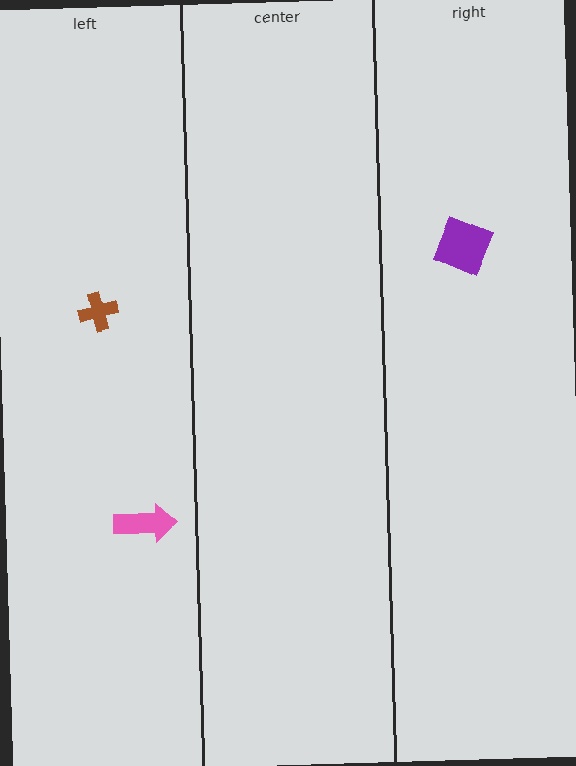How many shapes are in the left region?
2.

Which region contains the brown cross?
The left region.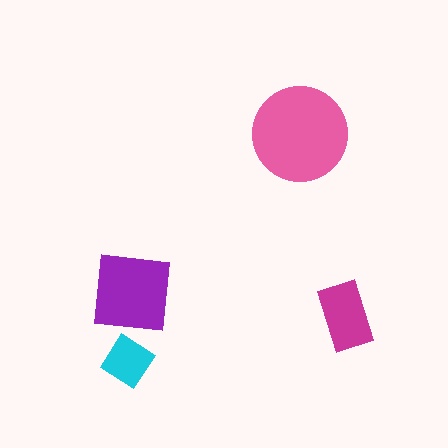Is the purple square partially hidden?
Yes, it is partially covered by another shape.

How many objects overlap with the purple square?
1 object overlaps with the purple square.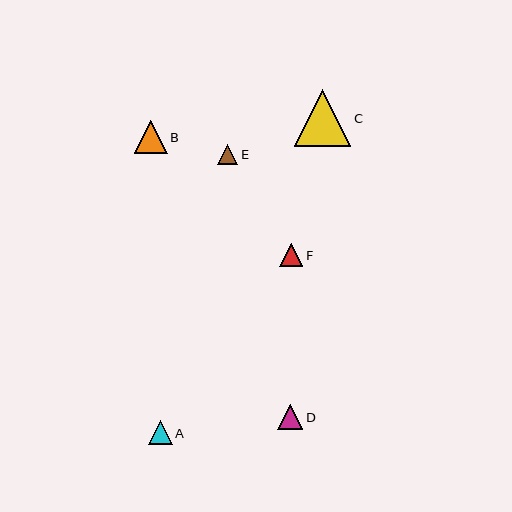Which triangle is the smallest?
Triangle E is the smallest with a size of approximately 20 pixels.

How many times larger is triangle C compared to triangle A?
Triangle C is approximately 2.3 times the size of triangle A.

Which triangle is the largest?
Triangle C is the largest with a size of approximately 56 pixels.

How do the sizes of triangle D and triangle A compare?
Triangle D and triangle A are approximately the same size.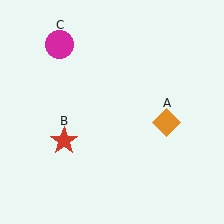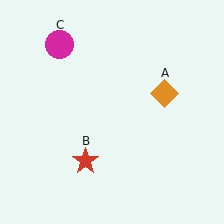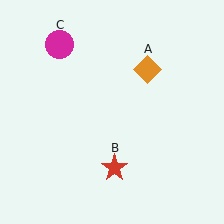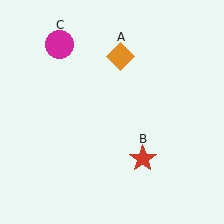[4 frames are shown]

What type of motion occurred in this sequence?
The orange diamond (object A), red star (object B) rotated counterclockwise around the center of the scene.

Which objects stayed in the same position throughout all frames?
Magenta circle (object C) remained stationary.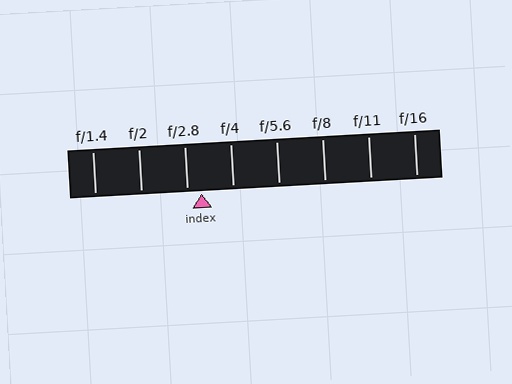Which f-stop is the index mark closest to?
The index mark is closest to f/2.8.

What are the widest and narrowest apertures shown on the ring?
The widest aperture shown is f/1.4 and the narrowest is f/16.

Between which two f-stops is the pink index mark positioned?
The index mark is between f/2.8 and f/4.